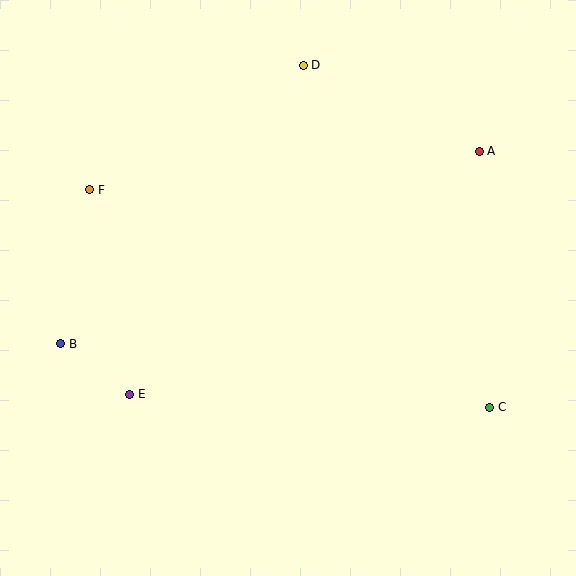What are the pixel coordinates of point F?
Point F is at (90, 190).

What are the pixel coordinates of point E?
Point E is at (130, 394).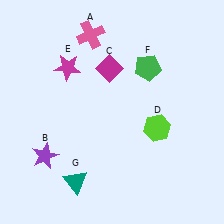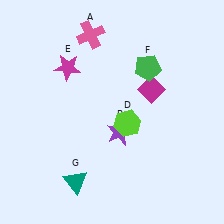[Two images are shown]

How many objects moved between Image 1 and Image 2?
3 objects moved between the two images.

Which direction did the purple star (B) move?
The purple star (B) moved right.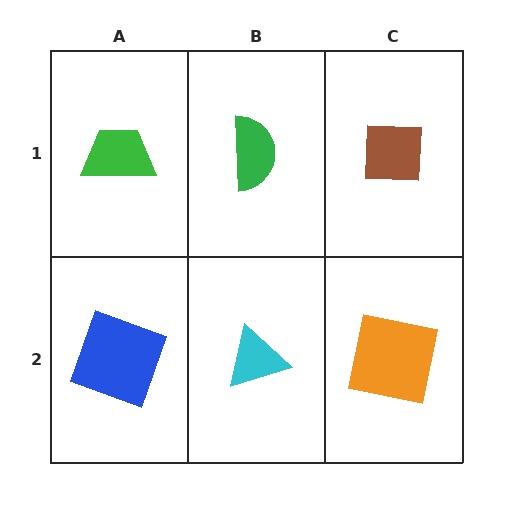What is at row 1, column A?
A green trapezoid.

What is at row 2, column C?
An orange square.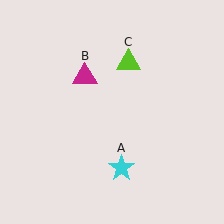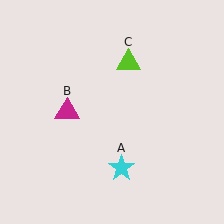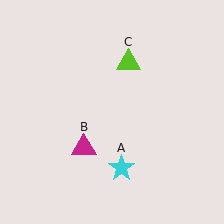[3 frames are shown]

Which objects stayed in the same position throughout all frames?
Cyan star (object A) and lime triangle (object C) remained stationary.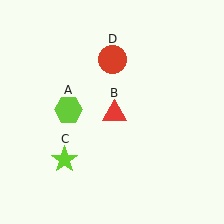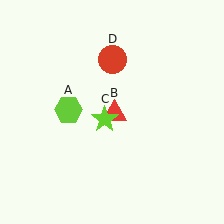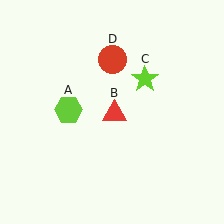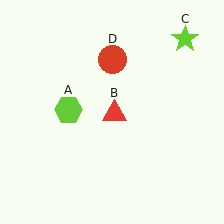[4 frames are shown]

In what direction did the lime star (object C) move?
The lime star (object C) moved up and to the right.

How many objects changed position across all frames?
1 object changed position: lime star (object C).